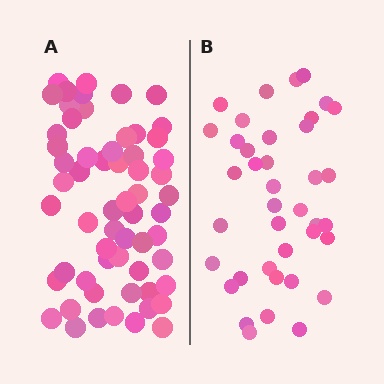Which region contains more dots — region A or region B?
Region A (the left region) has more dots.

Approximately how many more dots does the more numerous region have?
Region A has approximately 20 more dots than region B.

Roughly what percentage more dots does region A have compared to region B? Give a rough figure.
About 55% more.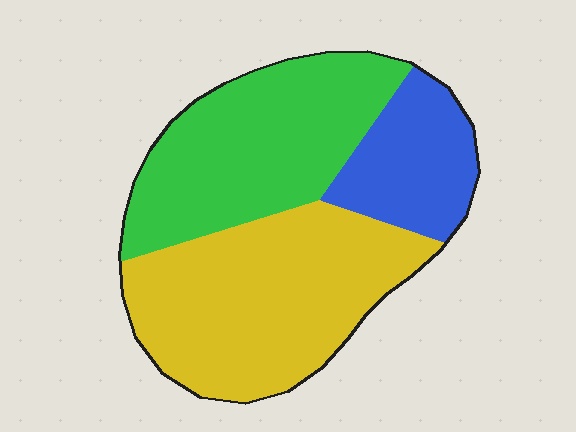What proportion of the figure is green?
Green takes up about three eighths (3/8) of the figure.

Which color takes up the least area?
Blue, at roughly 20%.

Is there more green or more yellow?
Yellow.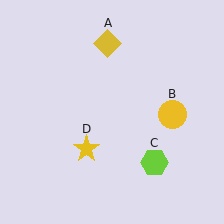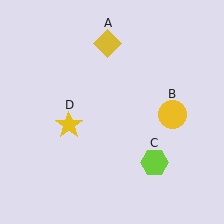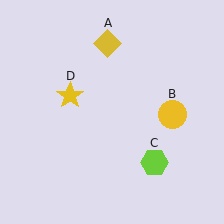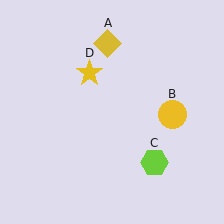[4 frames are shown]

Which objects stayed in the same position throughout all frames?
Yellow diamond (object A) and yellow circle (object B) and lime hexagon (object C) remained stationary.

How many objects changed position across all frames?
1 object changed position: yellow star (object D).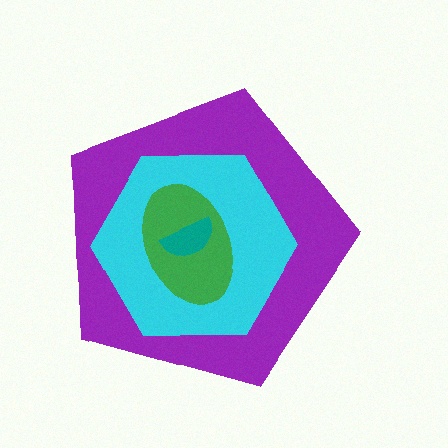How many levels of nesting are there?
4.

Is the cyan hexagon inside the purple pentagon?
Yes.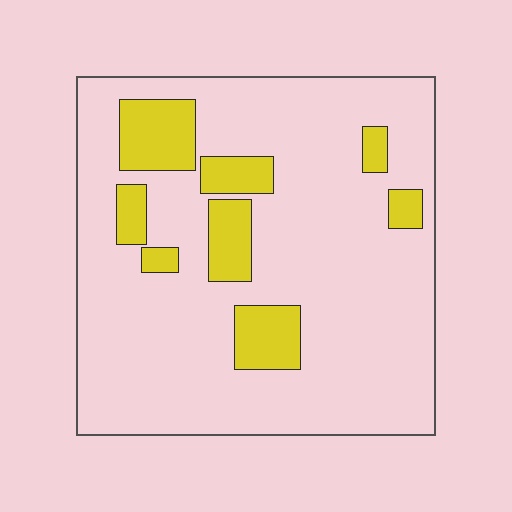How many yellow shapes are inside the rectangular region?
8.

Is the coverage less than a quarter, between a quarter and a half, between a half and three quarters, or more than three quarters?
Less than a quarter.